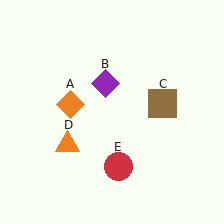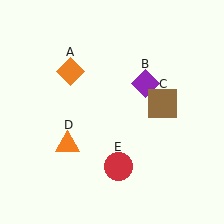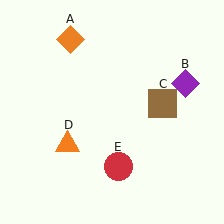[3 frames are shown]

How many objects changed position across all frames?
2 objects changed position: orange diamond (object A), purple diamond (object B).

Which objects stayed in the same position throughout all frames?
Brown square (object C) and orange triangle (object D) and red circle (object E) remained stationary.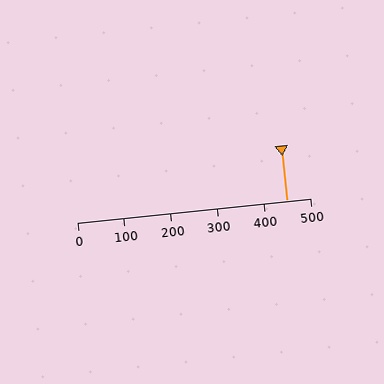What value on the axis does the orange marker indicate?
The marker indicates approximately 450.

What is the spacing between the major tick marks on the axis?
The major ticks are spaced 100 apart.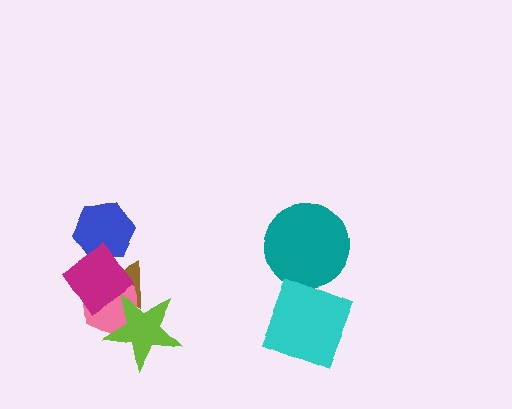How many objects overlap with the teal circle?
0 objects overlap with the teal circle.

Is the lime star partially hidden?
No, no other shape covers it.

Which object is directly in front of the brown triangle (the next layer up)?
The pink hexagon is directly in front of the brown triangle.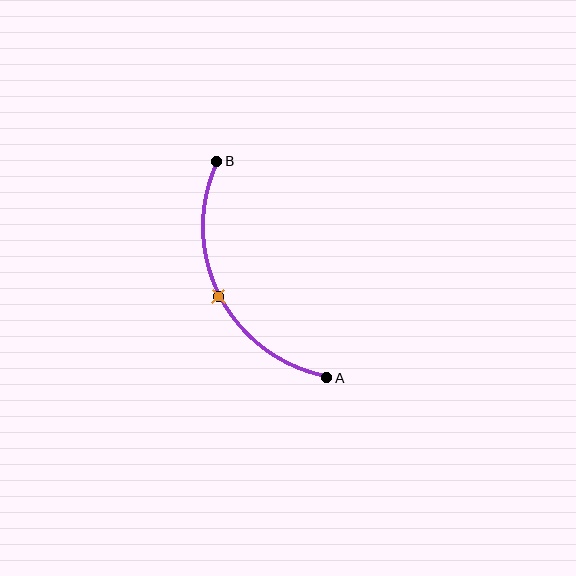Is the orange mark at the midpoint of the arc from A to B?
Yes. The orange mark lies on the arc at equal arc-length from both A and B — it is the arc midpoint.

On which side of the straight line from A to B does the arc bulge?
The arc bulges to the left of the straight line connecting A and B.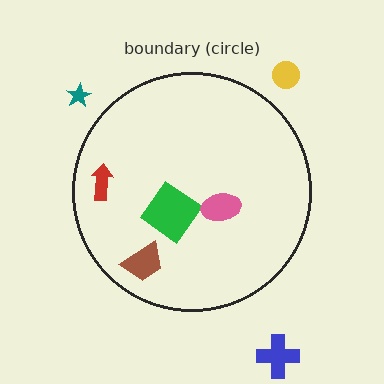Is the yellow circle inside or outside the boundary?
Outside.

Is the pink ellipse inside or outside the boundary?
Inside.